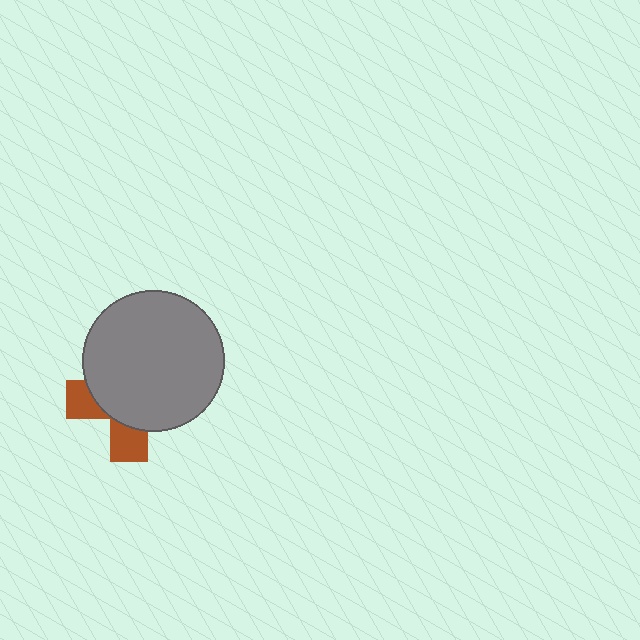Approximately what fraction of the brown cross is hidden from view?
Roughly 70% of the brown cross is hidden behind the gray circle.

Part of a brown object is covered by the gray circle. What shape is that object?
It is a cross.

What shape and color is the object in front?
The object in front is a gray circle.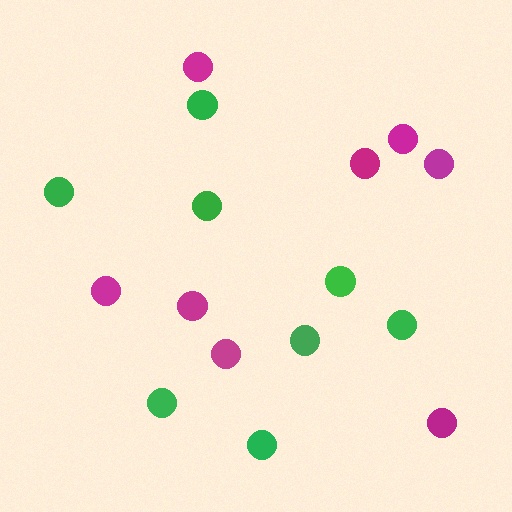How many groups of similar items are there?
There are 2 groups: one group of magenta circles (8) and one group of green circles (8).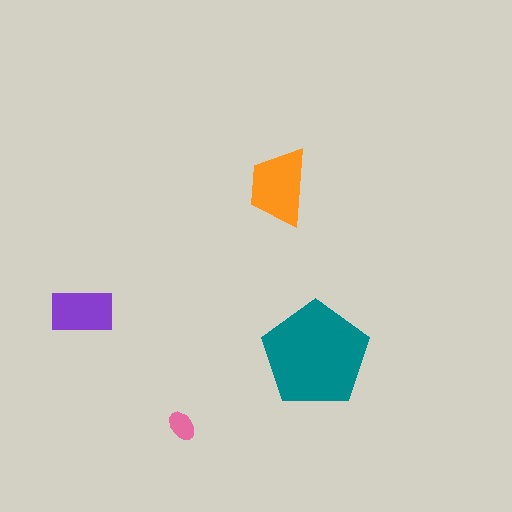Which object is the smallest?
The pink ellipse.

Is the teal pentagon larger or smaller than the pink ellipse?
Larger.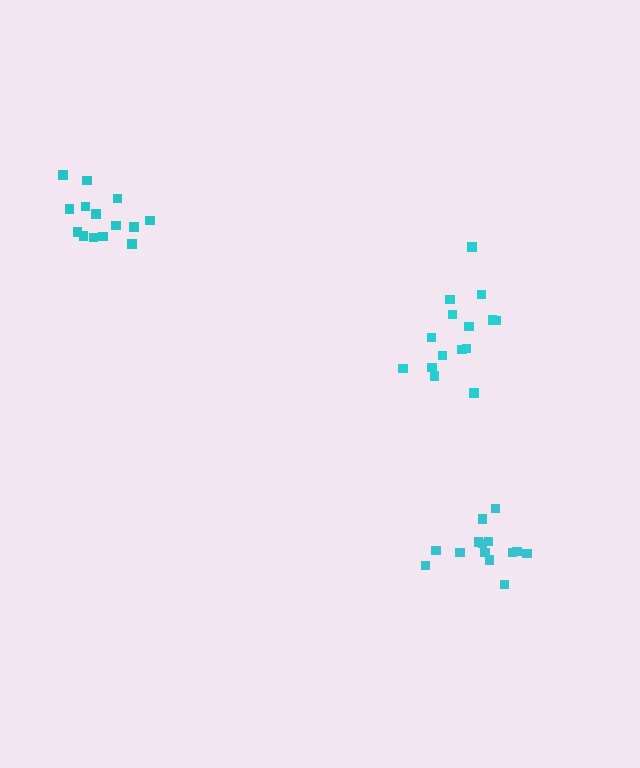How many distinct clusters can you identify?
There are 3 distinct clusters.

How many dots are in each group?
Group 1: 15 dots, Group 2: 14 dots, Group 3: 14 dots (43 total).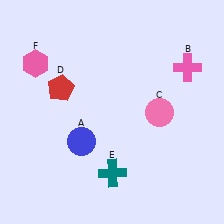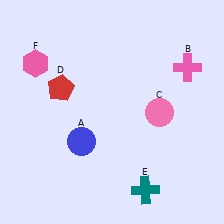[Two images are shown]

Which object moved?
The teal cross (E) moved right.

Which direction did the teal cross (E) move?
The teal cross (E) moved right.